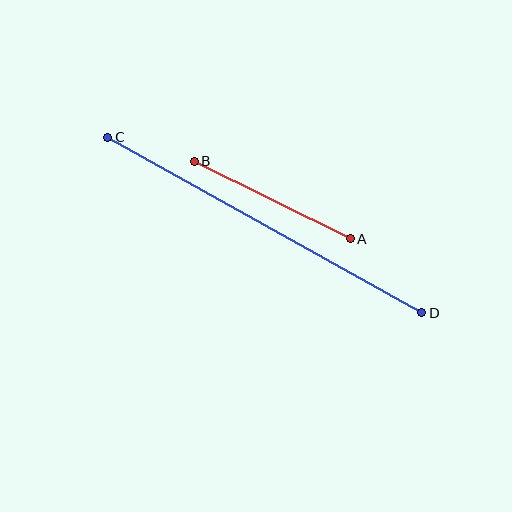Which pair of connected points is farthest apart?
Points C and D are farthest apart.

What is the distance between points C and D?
The distance is approximately 360 pixels.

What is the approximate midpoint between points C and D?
The midpoint is at approximately (265, 225) pixels.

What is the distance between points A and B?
The distance is approximately 174 pixels.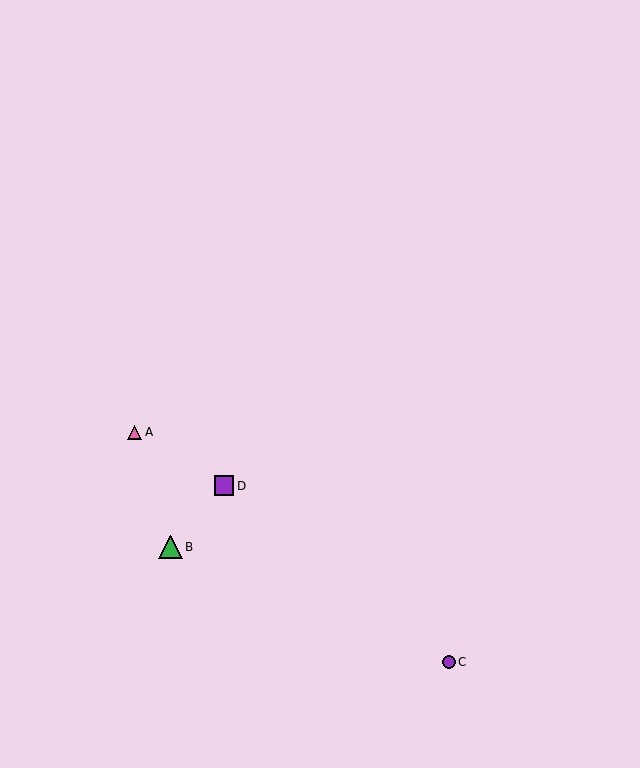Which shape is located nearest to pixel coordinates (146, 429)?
The pink triangle (labeled A) at (134, 432) is nearest to that location.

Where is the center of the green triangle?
The center of the green triangle is at (170, 547).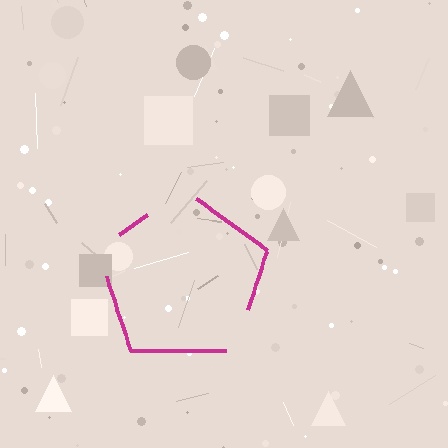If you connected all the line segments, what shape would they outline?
They would outline a pentagon.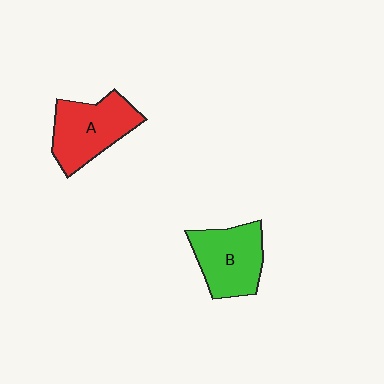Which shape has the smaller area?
Shape B (green).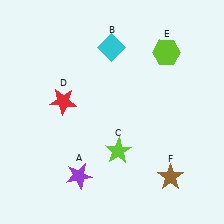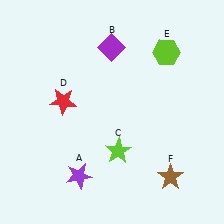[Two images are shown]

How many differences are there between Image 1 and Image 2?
There is 1 difference between the two images.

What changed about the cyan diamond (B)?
In Image 1, B is cyan. In Image 2, it changed to purple.